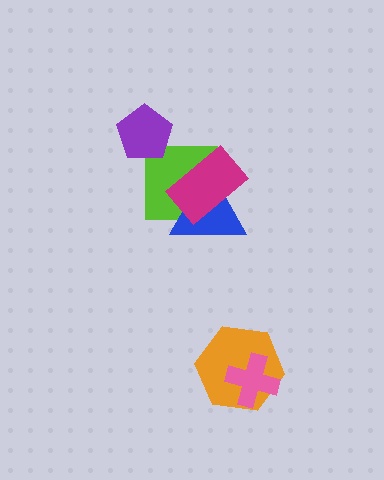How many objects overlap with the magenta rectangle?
2 objects overlap with the magenta rectangle.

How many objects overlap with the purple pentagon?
0 objects overlap with the purple pentagon.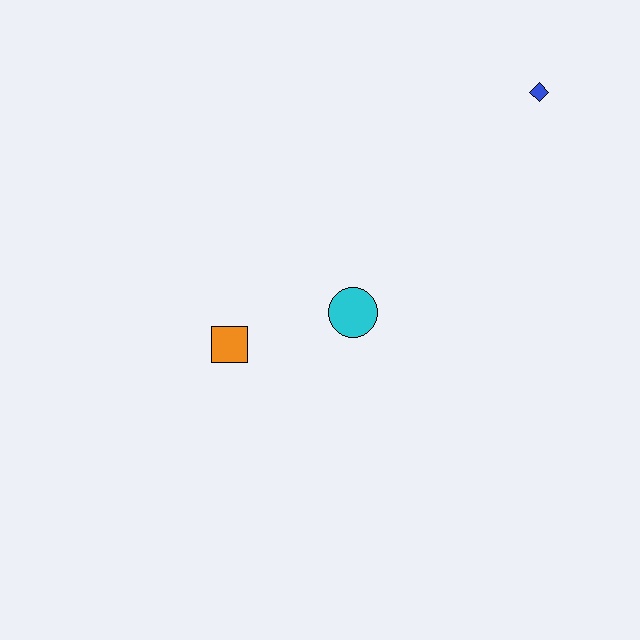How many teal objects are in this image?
There are no teal objects.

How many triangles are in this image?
There are no triangles.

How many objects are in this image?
There are 3 objects.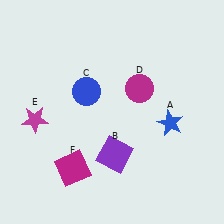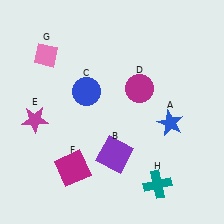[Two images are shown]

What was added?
A pink diamond (G), a teal cross (H) were added in Image 2.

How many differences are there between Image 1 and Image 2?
There are 2 differences between the two images.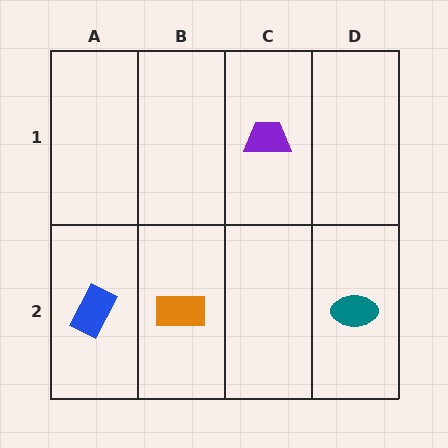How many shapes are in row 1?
1 shape.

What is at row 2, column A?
A blue rectangle.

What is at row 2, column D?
A teal ellipse.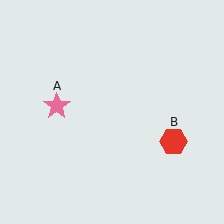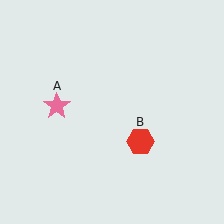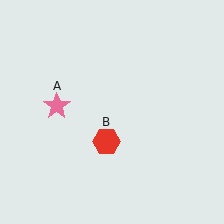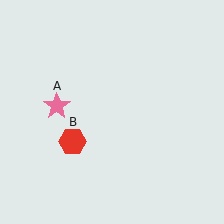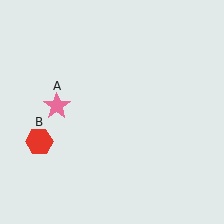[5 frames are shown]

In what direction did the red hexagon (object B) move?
The red hexagon (object B) moved left.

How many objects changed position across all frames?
1 object changed position: red hexagon (object B).